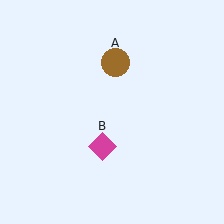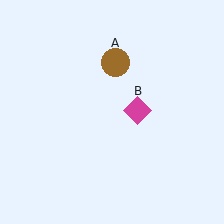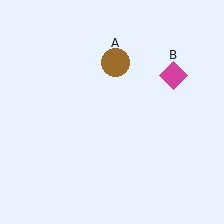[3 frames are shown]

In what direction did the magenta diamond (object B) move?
The magenta diamond (object B) moved up and to the right.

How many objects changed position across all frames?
1 object changed position: magenta diamond (object B).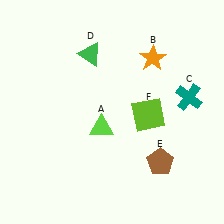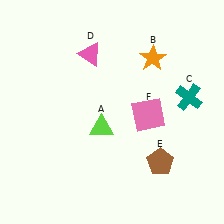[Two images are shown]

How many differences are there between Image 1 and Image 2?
There are 2 differences between the two images.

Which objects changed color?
D changed from green to pink. F changed from lime to pink.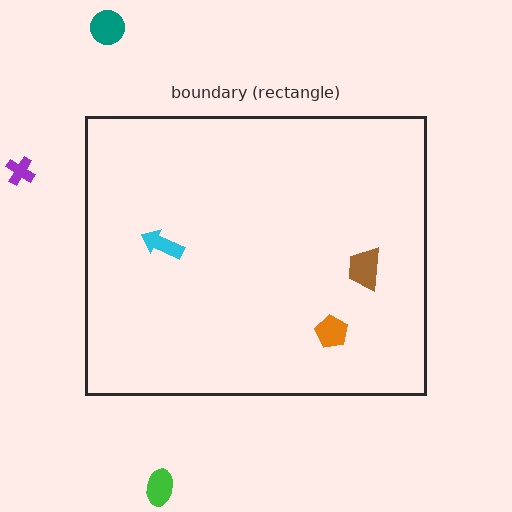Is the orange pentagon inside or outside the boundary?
Inside.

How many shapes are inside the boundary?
3 inside, 3 outside.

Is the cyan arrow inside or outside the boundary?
Inside.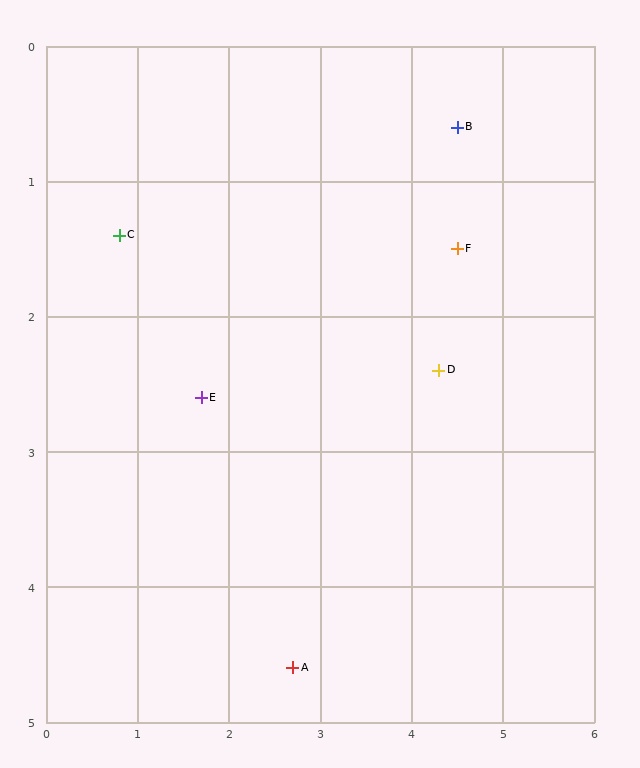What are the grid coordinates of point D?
Point D is at approximately (4.3, 2.4).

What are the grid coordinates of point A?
Point A is at approximately (2.7, 4.6).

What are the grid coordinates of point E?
Point E is at approximately (1.7, 2.6).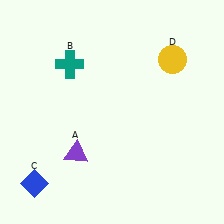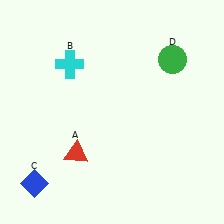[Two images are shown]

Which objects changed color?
A changed from purple to red. B changed from teal to cyan. D changed from yellow to green.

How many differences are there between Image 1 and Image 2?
There are 3 differences between the two images.